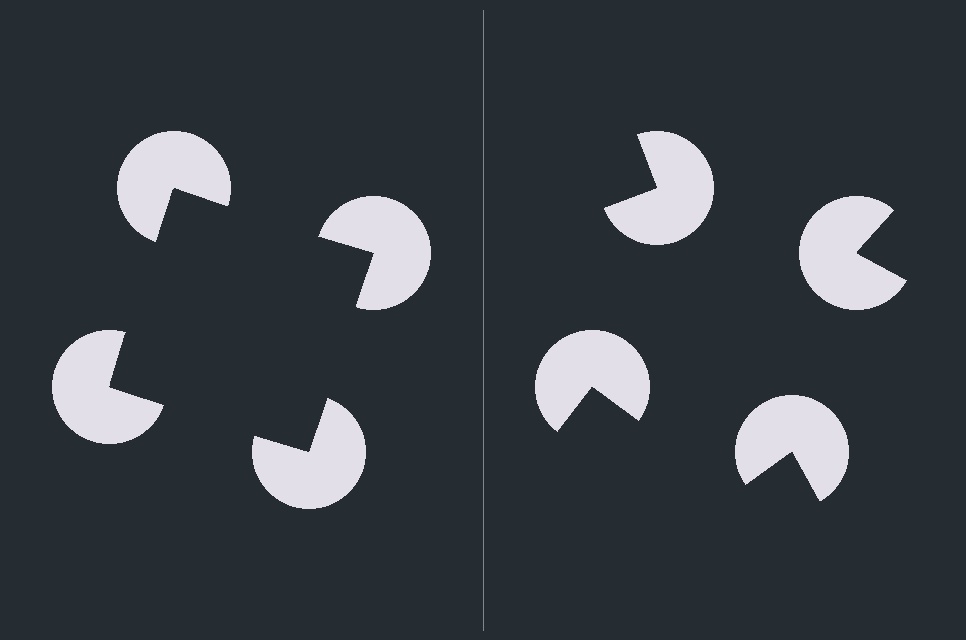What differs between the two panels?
The pac-man discs are positioned identically on both sides; only the wedge orientations differ. On the left they align to a square; on the right they are misaligned.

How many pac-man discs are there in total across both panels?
8 — 4 on each side.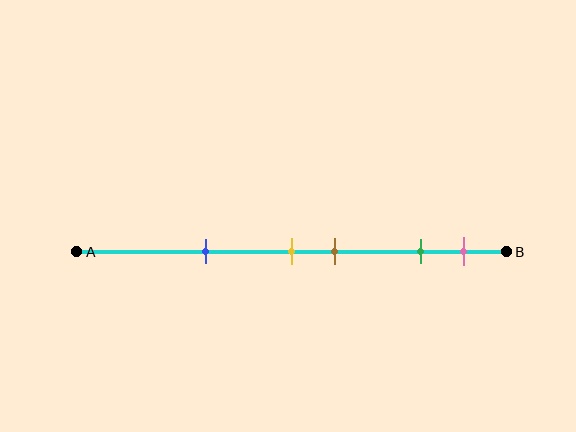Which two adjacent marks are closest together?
The yellow and brown marks are the closest adjacent pair.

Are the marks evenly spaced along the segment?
No, the marks are not evenly spaced.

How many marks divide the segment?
There are 5 marks dividing the segment.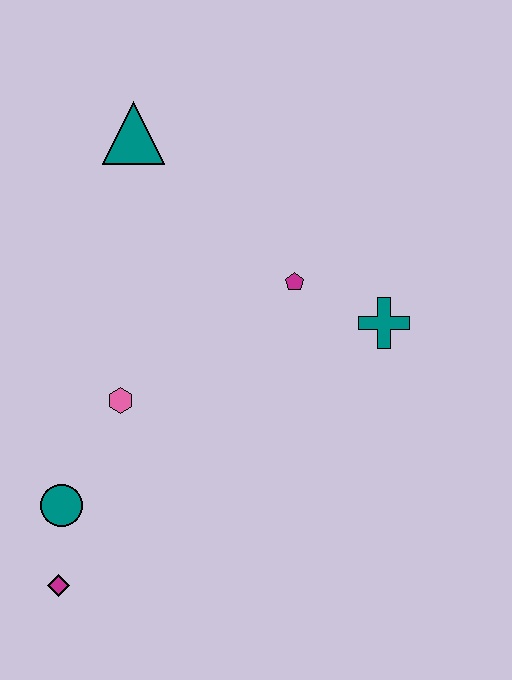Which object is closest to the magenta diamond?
The teal circle is closest to the magenta diamond.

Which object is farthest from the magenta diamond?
The teal triangle is farthest from the magenta diamond.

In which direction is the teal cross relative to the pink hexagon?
The teal cross is to the right of the pink hexagon.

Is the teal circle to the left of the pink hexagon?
Yes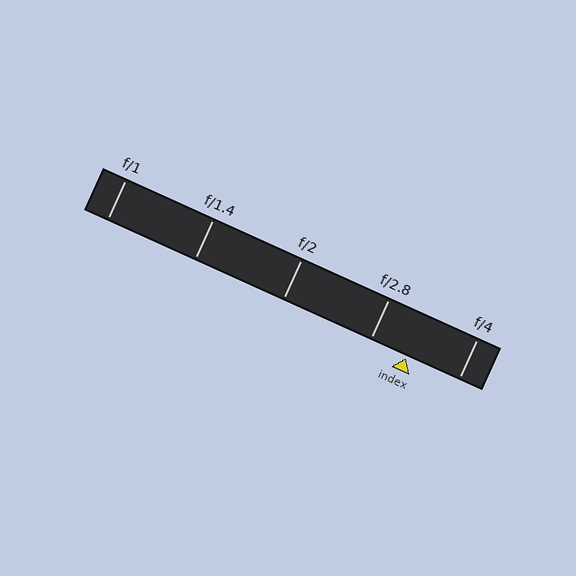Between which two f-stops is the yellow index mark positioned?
The index mark is between f/2.8 and f/4.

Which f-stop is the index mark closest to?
The index mark is closest to f/2.8.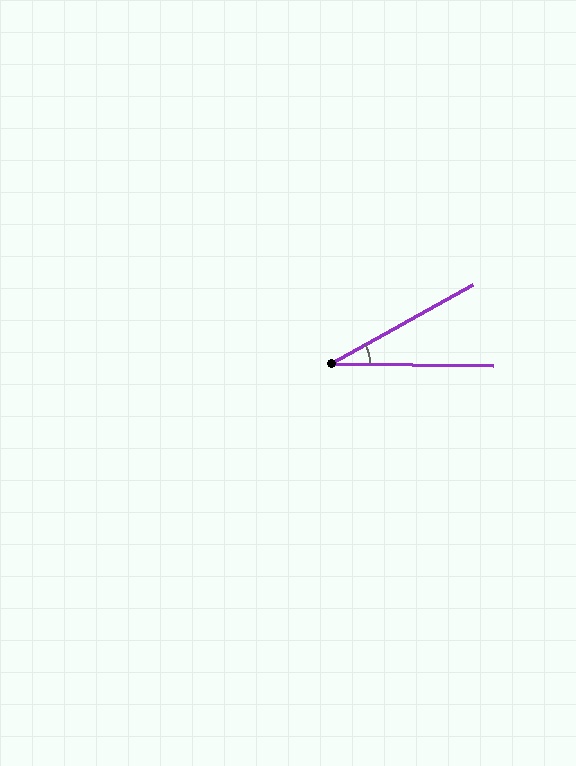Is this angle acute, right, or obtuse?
It is acute.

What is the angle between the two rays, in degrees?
Approximately 30 degrees.